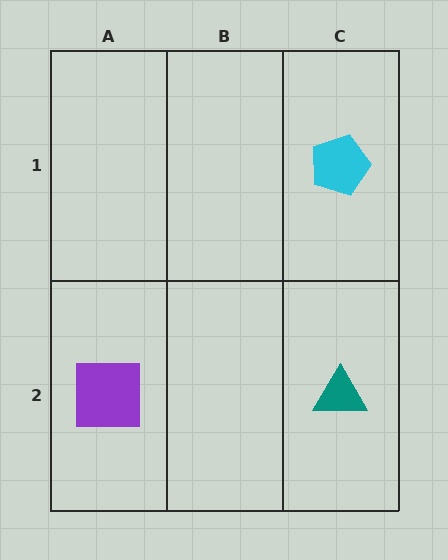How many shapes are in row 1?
1 shape.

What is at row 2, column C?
A teal triangle.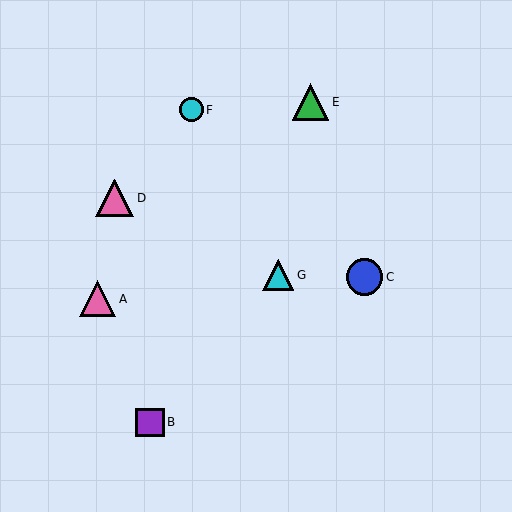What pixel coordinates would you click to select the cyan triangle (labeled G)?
Click at (278, 275) to select the cyan triangle G.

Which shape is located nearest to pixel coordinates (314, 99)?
The green triangle (labeled E) at (310, 102) is nearest to that location.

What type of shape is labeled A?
Shape A is a pink triangle.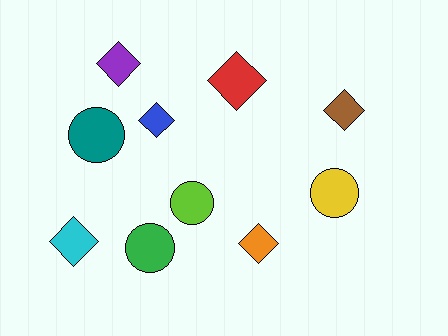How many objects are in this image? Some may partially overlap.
There are 10 objects.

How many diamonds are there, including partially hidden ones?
There are 6 diamonds.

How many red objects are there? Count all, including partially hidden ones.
There is 1 red object.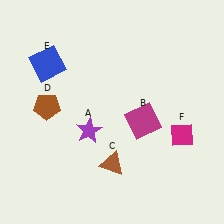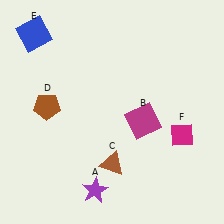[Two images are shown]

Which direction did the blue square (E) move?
The blue square (E) moved up.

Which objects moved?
The objects that moved are: the purple star (A), the blue square (E).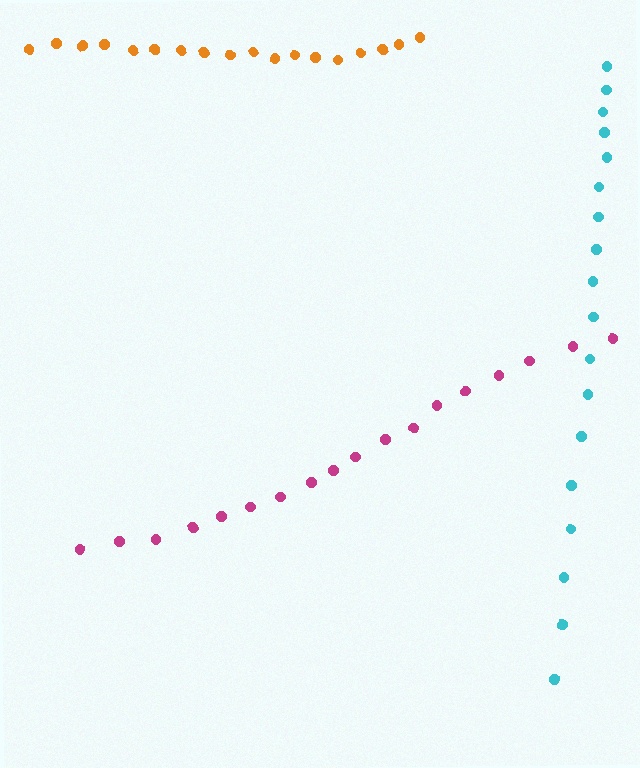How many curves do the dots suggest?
There are 3 distinct paths.